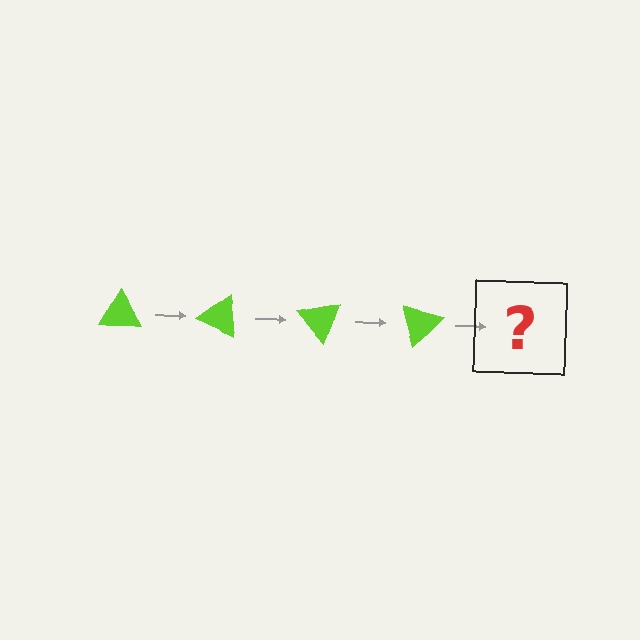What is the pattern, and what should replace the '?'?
The pattern is that the triangle rotates 25 degrees each step. The '?' should be a lime triangle rotated 100 degrees.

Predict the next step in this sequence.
The next step is a lime triangle rotated 100 degrees.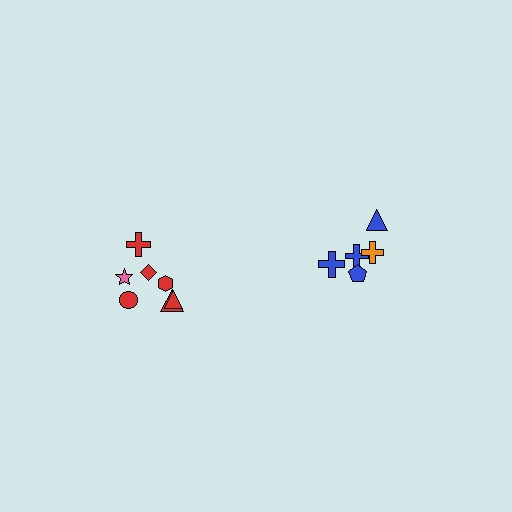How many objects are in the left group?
There are 7 objects.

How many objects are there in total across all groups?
There are 12 objects.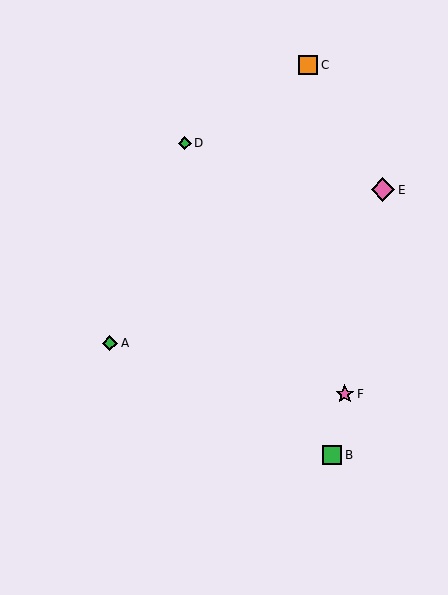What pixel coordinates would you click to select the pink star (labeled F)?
Click at (345, 394) to select the pink star F.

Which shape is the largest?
The pink diamond (labeled E) is the largest.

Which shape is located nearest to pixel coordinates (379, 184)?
The pink diamond (labeled E) at (383, 190) is nearest to that location.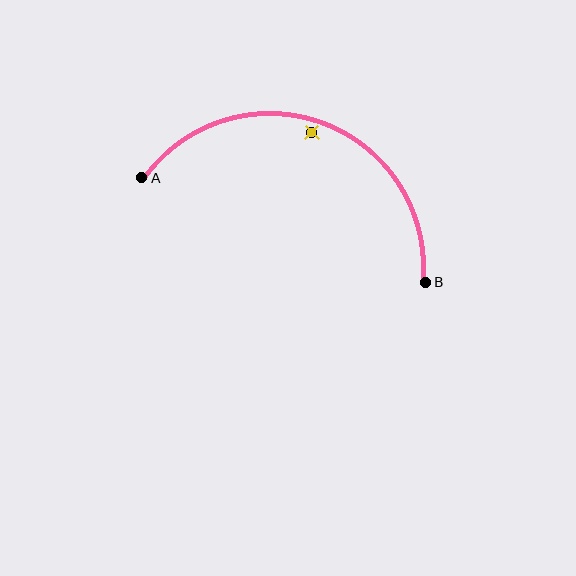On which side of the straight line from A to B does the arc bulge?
The arc bulges above the straight line connecting A and B.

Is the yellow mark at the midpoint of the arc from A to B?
No — the yellow mark does not lie on the arc at all. It sits slightly inside the curve.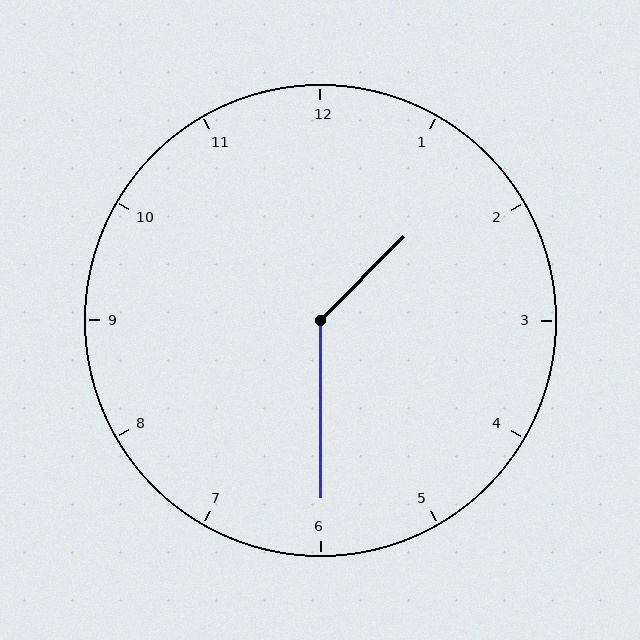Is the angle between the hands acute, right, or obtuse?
It is obtuse.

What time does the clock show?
1:30.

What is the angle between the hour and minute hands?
Approximately 135 degrees.